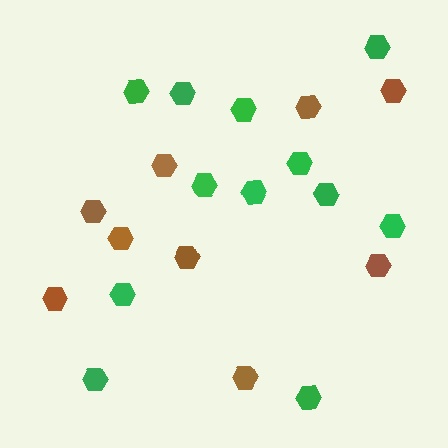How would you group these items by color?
There are 2 groups: one group of brown hexagons (9) and one group of green hexagons (12).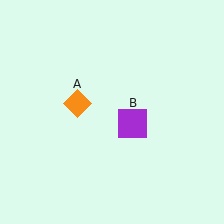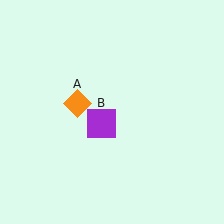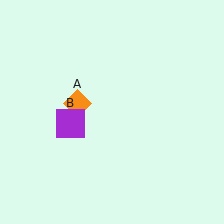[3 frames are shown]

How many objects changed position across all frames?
1 object changed position: purple square (object B).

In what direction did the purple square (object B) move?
The purple square (object B) moved left.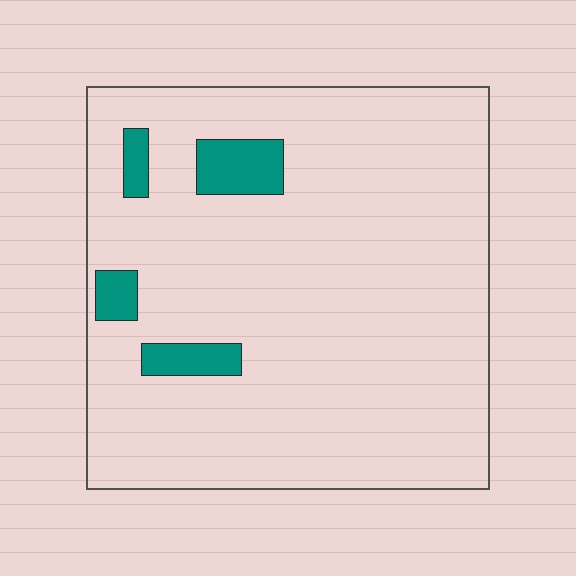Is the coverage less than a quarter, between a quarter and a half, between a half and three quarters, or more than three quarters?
Less than a quarter.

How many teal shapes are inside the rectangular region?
4.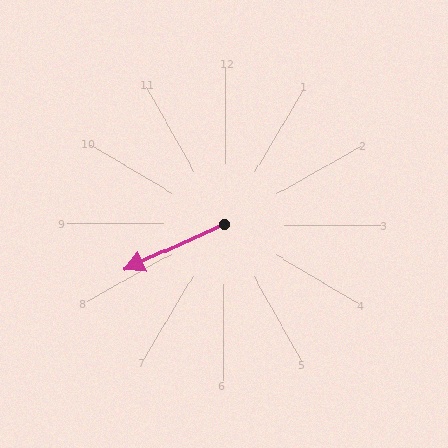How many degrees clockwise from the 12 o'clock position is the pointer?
Approximately 245 degrees.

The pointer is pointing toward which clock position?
Roughly 8 o'clock.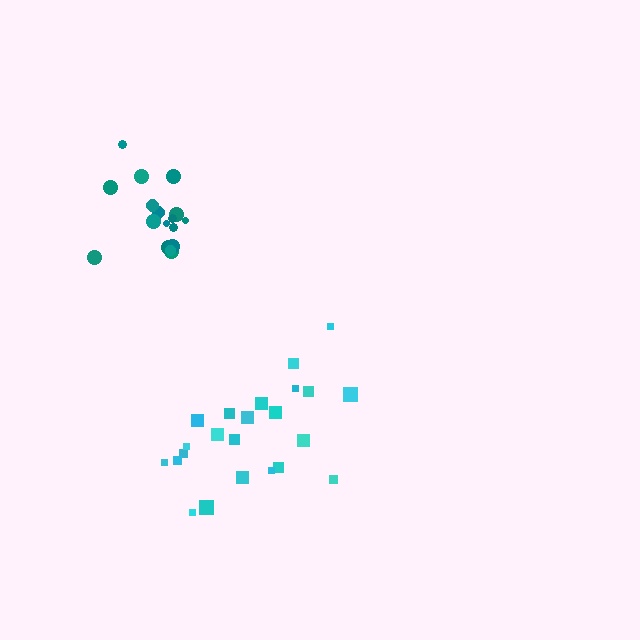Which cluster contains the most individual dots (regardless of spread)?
Cyan (24).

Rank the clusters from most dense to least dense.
teal, cyan.